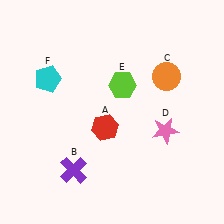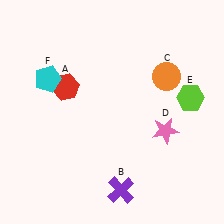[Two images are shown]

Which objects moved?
The objects that moved are: the red hexagon (A), the purple cross (B), the lime hexagon (E).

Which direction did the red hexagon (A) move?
The red hexagon (A) moved up.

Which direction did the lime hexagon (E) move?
The lime hexagon (E) moved right.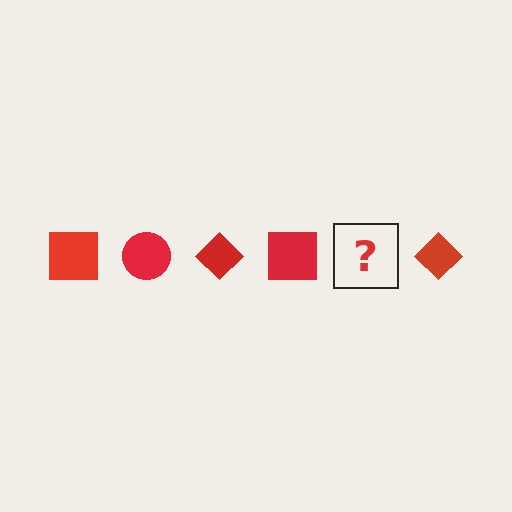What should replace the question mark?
The question mark should be replaced with a red circle.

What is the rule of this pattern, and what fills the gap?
The rule is that the pattern cycles through square, circle, diamond shapes in red. The gap should be filled with a red circle.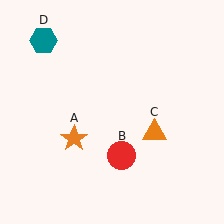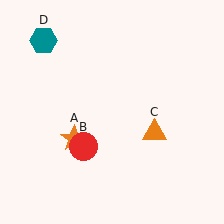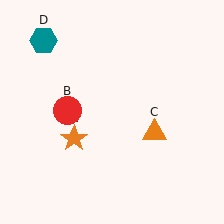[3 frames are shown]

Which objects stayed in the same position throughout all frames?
Orange star (object A) and orange triangle (object C) and teal hexagon (object D) remained stationary.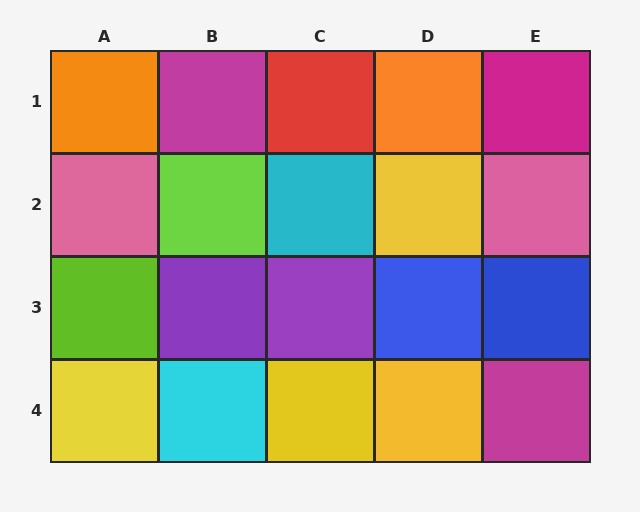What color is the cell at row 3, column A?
Lime.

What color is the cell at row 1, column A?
Orange.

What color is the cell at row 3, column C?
Purple.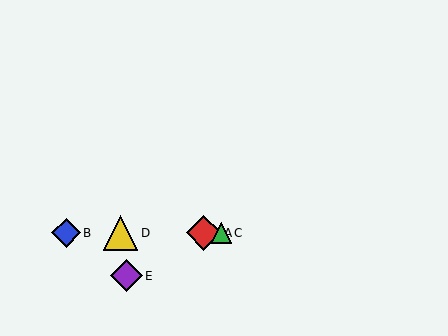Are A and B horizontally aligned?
Yes, both are at y≈233.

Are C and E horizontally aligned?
No, C is at y≈233 and E is at y≈276.